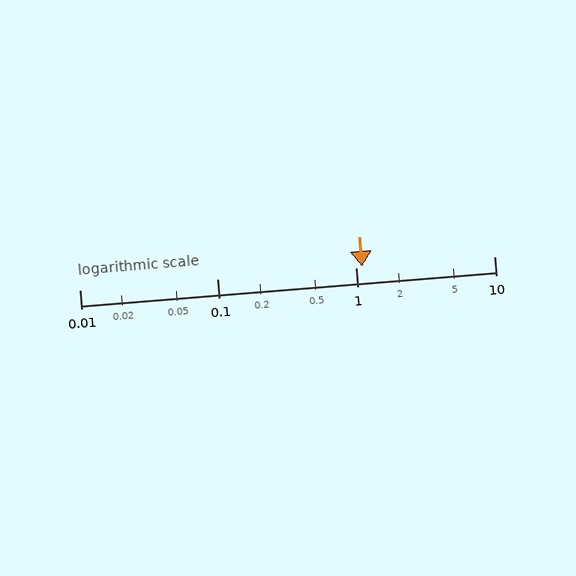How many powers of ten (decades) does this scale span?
The scale spans 3 decades, from 0.01 to 10.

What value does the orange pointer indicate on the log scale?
The pointer indicates approximately 1.1.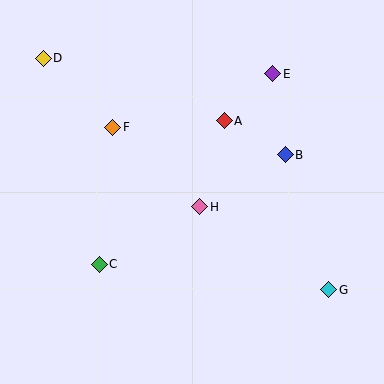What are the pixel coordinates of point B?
Point B is at (285, 155).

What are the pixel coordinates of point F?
Point F is at (113, 127).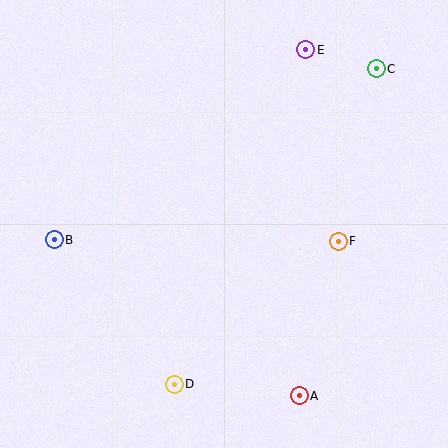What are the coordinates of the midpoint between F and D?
The midpoint between F and D is at (256, 313).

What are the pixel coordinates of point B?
Point B is at (54, 240).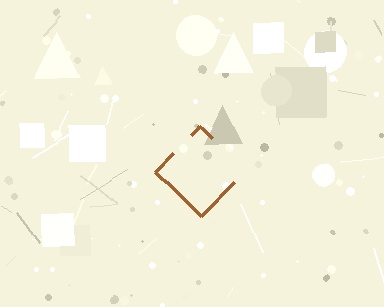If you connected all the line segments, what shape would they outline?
They would outline a diamond.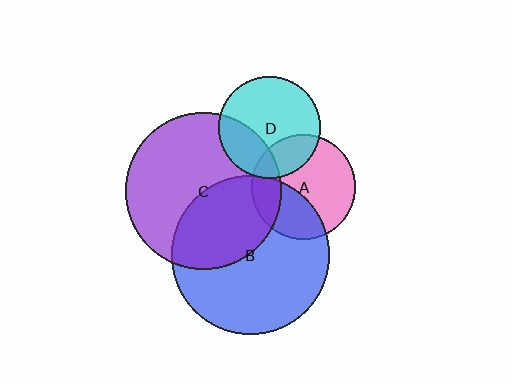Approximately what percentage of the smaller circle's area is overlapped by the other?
Approximately 40%.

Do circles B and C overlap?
Yes.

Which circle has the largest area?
Circle B (blue).